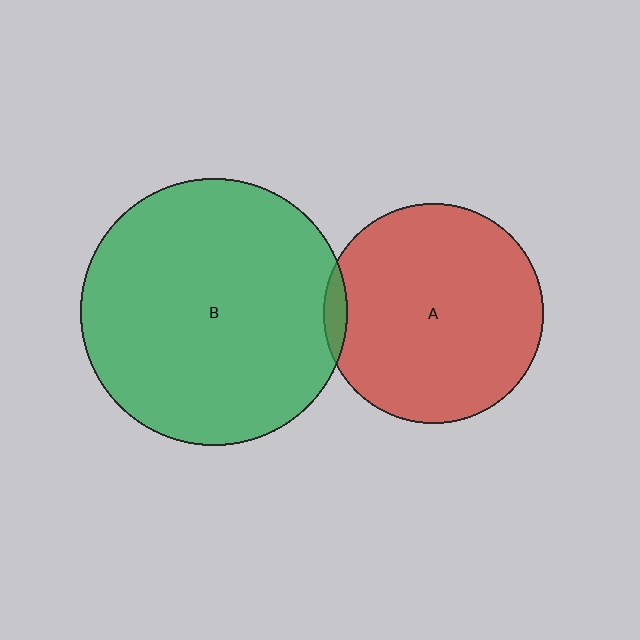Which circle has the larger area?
Circle B (green).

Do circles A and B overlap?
Yes.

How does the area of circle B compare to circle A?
Approximately 1.5 times.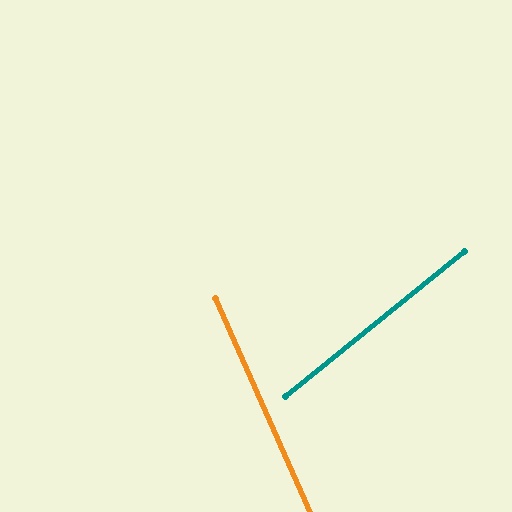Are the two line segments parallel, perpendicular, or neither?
Neither parallel nor perpendicular — they differ by about 75°.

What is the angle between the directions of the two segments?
Approximately 75 degrees.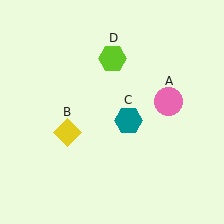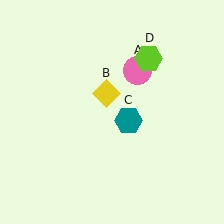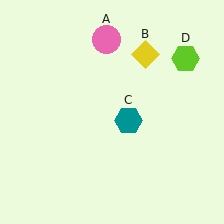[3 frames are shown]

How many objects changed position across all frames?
3 objects changed position: pink circle (object A), yellow diamond (object B), lime hexagon (object D).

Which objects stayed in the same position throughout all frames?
Teal hexagon (object C) remained stationary.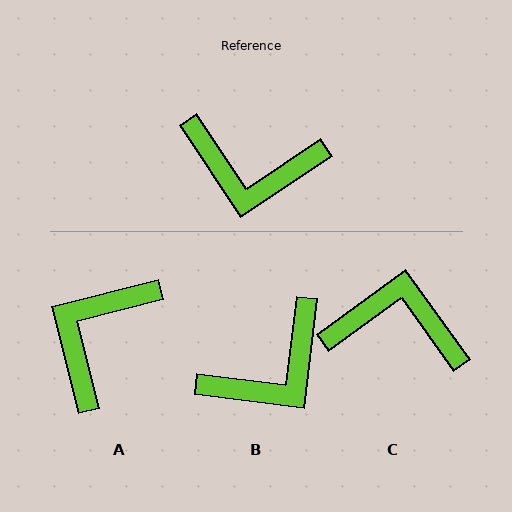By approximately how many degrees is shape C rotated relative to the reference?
Approximately 178 degrees clockwise.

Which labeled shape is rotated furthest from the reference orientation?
C, about 178 degrees away.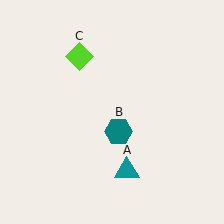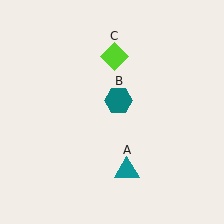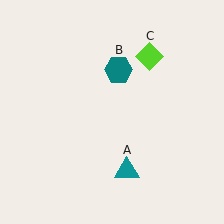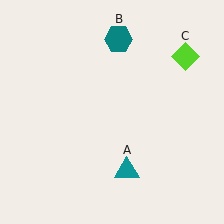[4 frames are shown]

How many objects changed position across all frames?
2 objects changed position: teal hexagon (object B), lime diamond (object C).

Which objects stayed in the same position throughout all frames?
Teal triangle (object A) remained stationary.